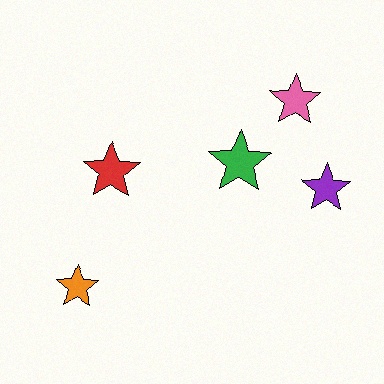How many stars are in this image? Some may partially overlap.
There are 5 stars.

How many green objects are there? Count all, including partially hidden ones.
There is 1 green object.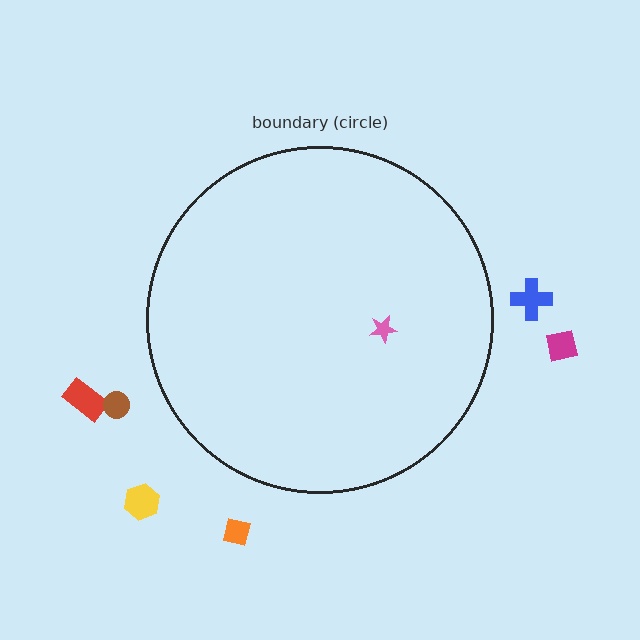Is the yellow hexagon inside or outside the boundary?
Outside.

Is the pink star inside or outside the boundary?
Inside.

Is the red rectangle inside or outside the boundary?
Outside.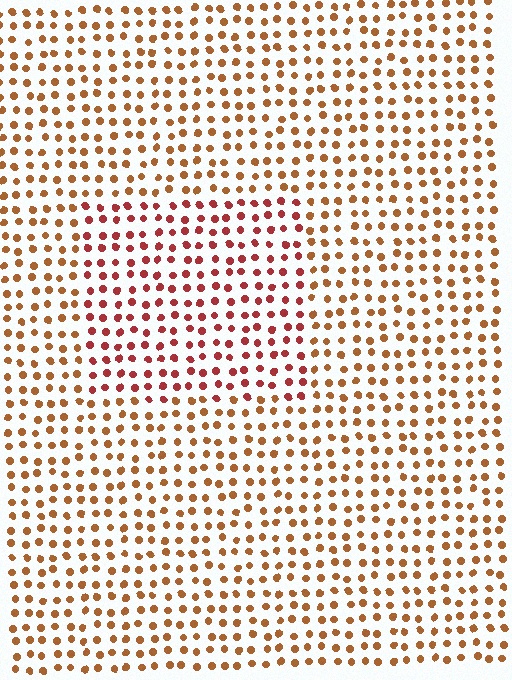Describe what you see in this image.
The image is filled with small brown elements in a uniform arrangement. A rectangle-shaped region is visible where the elements are tinted to a slightly different hue, forming a subtle color boundary.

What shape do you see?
I see a rectangle.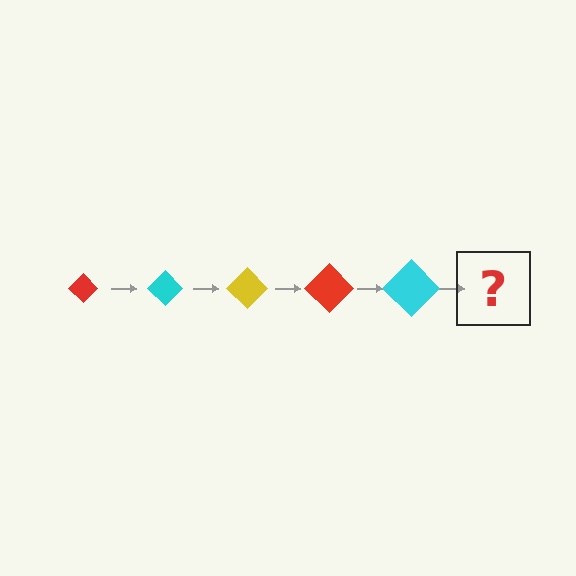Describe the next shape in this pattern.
It should be a yellow diamond, larger than the previous one.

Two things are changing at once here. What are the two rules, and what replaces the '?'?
The two rules are that the diamond grows larger each step and the color cycles through red, cyan, and yellow. The '?' should be a yellow diamond, larger than the previous one.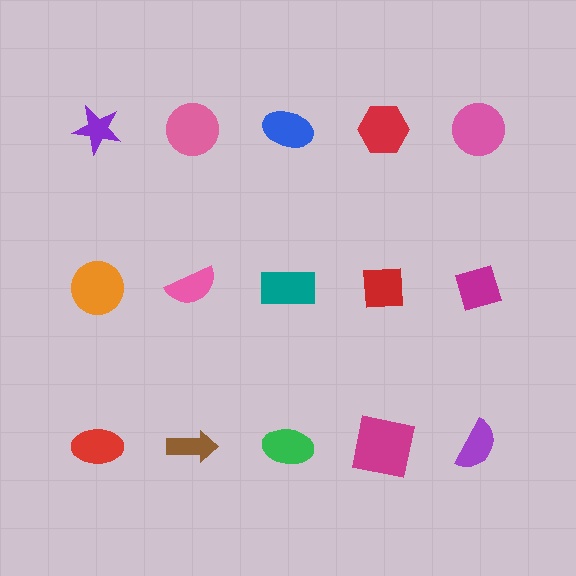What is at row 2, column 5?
A magenta diamond.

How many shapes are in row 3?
5 shapes.